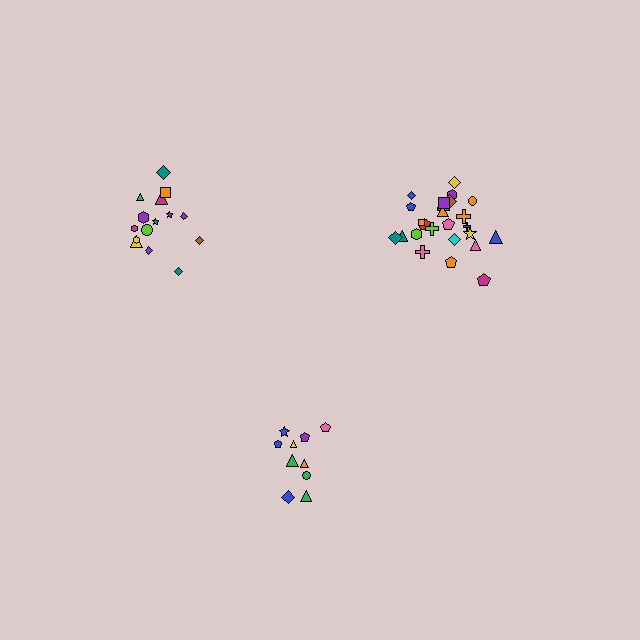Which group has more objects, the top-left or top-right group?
The top-right group.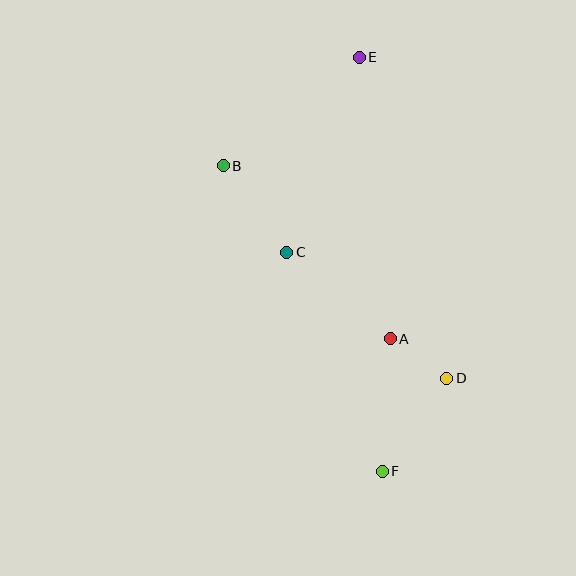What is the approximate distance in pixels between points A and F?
The distance between A and F is approximately 133 pixels.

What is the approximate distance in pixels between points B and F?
The distance between B and F is approximately 344 pixels.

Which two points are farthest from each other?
Points E and F are farthest from each other.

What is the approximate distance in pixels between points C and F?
The distance between C and F is approximately 239 pixels.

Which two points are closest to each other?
Points A and D are closest to each other.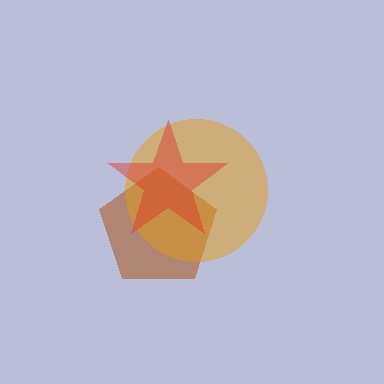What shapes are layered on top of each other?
The layered shapes are: a brown pentagon, an orange circle, a red star.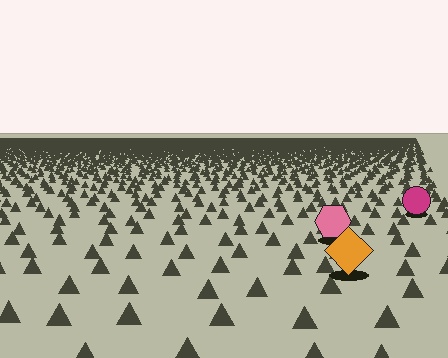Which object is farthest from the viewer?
The magenta circle is farthest from the viewer. It appears smaller and the ground texture around it is denser.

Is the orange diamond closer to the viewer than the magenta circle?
Yes. The orange diamond is closer — you can tell from the texture gradient: the ground texture is coarser near it.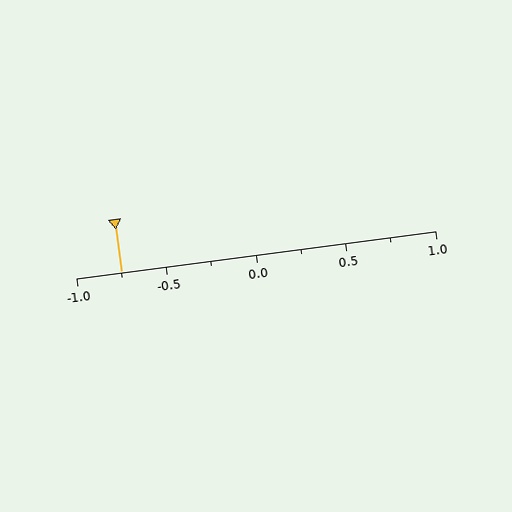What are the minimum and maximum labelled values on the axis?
The axis runs from -1.0 to 1.0.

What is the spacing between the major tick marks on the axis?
The major ticks are spaced 0.5 apart.